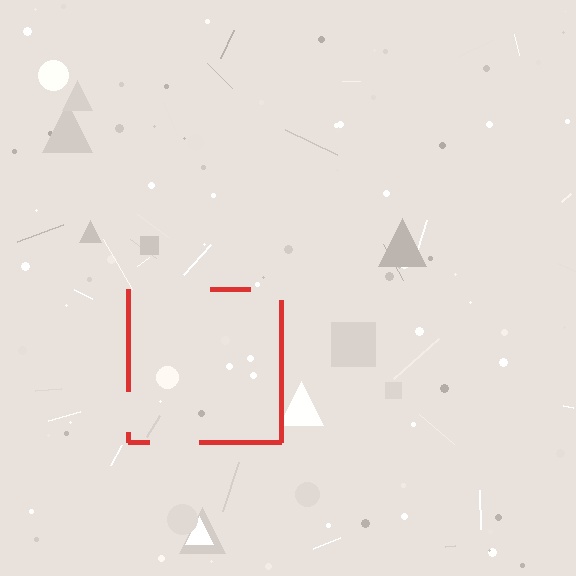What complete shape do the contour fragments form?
The contour fragments form a square.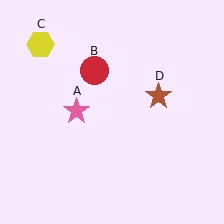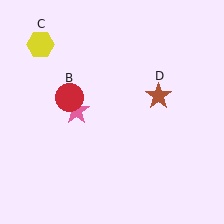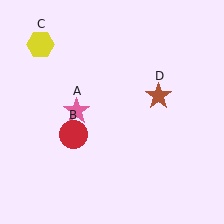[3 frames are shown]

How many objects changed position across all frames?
1 object changed position: red circle (object B).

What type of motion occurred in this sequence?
The red circle (object B) rotated counterclockwise around the center of the scene.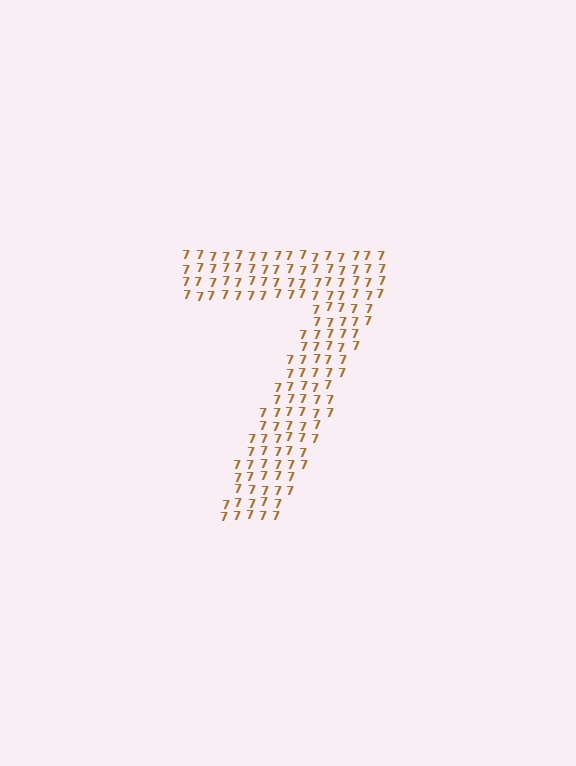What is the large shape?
The large shape is the digit 7.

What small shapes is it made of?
It is made of small digit 7's.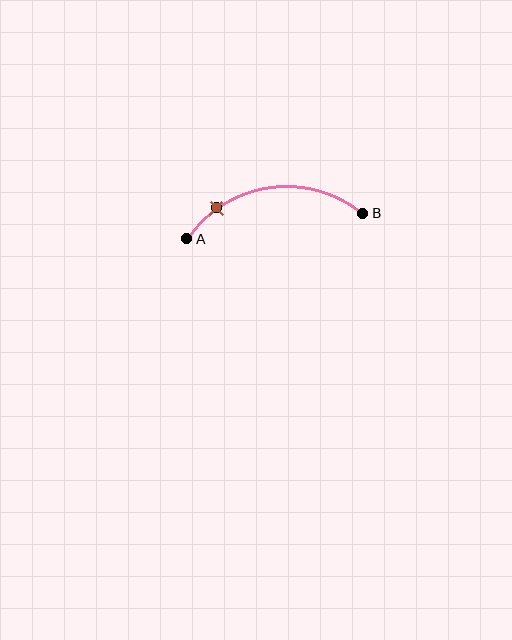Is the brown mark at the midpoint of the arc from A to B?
No. The brown mark lies on the arc but is closer to endpoint A. The arc midpoint would be at the point on the curve equidistant along the arc from both A and B.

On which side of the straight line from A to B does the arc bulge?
The arc bulges above the straight line connecting A and B.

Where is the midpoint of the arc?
The arc midpoint is the point on the curve farthest from the straight line joining A and B. It sits above that line.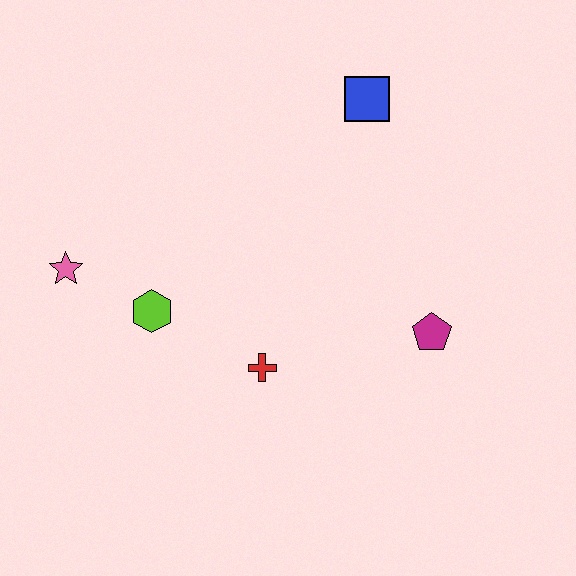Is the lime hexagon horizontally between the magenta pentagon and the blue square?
No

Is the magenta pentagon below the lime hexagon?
Yes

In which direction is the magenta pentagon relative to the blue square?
The magenta pentagon is below the blue square.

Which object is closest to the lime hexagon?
The pink star is closest to the lime hexagon.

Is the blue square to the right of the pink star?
Yes